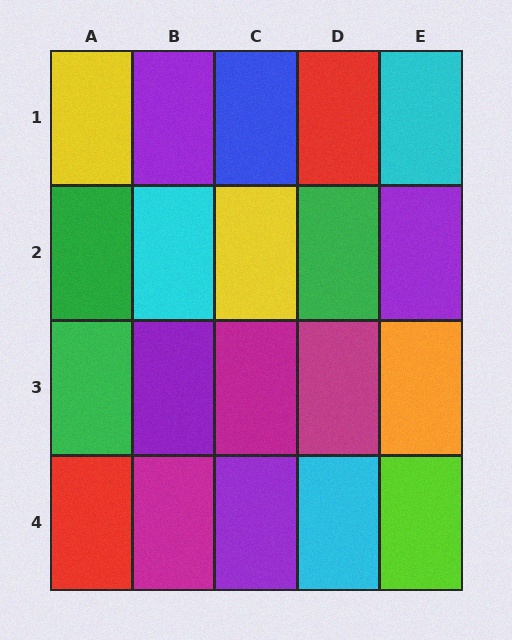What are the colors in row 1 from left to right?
Yellow, purple, blue, red, cyan.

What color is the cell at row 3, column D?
Magenta.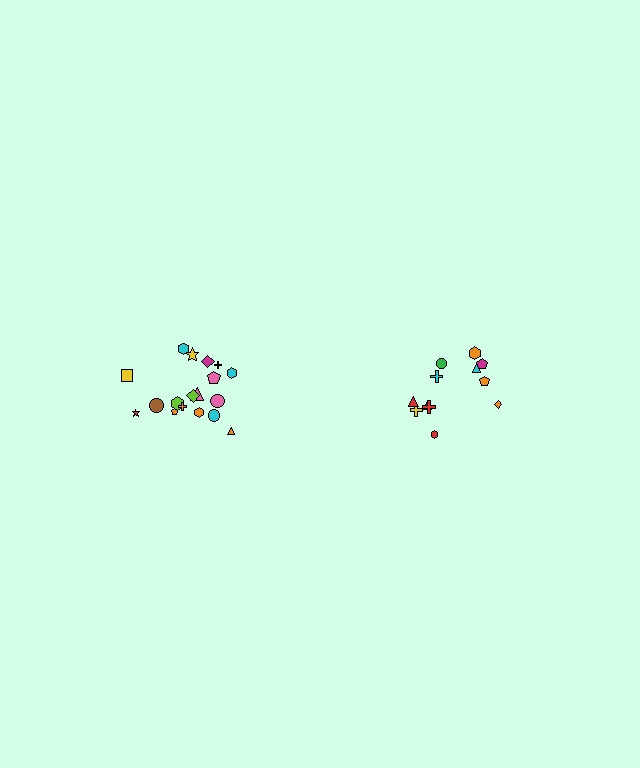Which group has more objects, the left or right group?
The left group.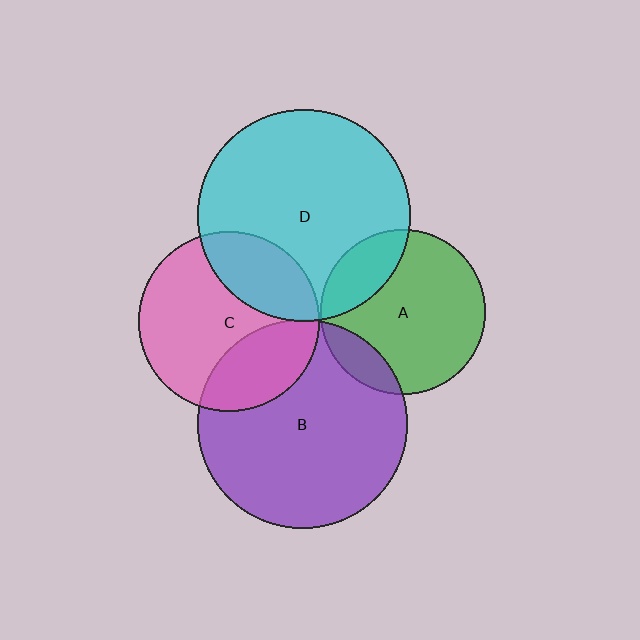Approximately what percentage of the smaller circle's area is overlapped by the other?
Approximately 15%.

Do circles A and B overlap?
Yes.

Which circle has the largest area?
Circle D (cyan).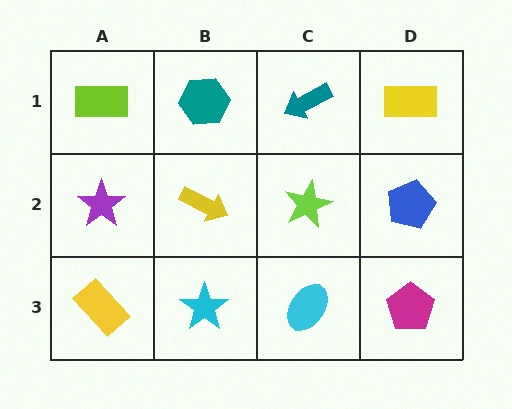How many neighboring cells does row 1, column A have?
2.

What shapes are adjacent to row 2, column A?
A lime rectangle (row 1, column A), a yellow rectangle (row 3, column A), a yellow arrow (row 2, column B).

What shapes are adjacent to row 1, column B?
A yellow arrow (row 2, column B), a lime rectangle (row 1, column A), a teal arrow (row 1, column C).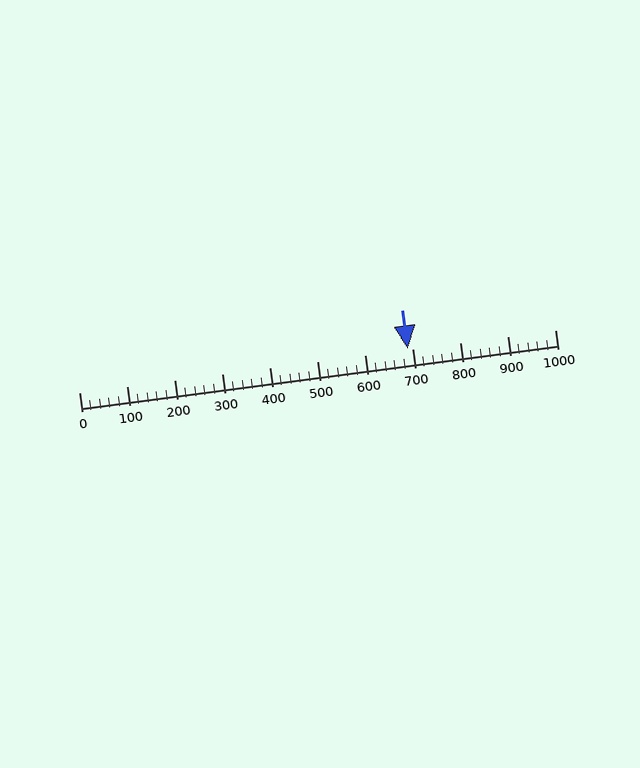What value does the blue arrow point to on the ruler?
The blue arrow points to approximately 691.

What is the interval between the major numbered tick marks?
The major tick marks are spaced 100 units apart.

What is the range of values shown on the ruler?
The ruler shows values from 0 to 1000.